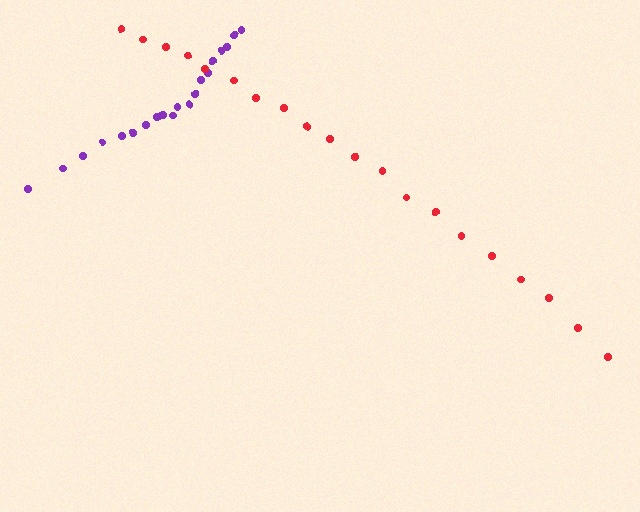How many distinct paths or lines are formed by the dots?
There are 2 distinct paths.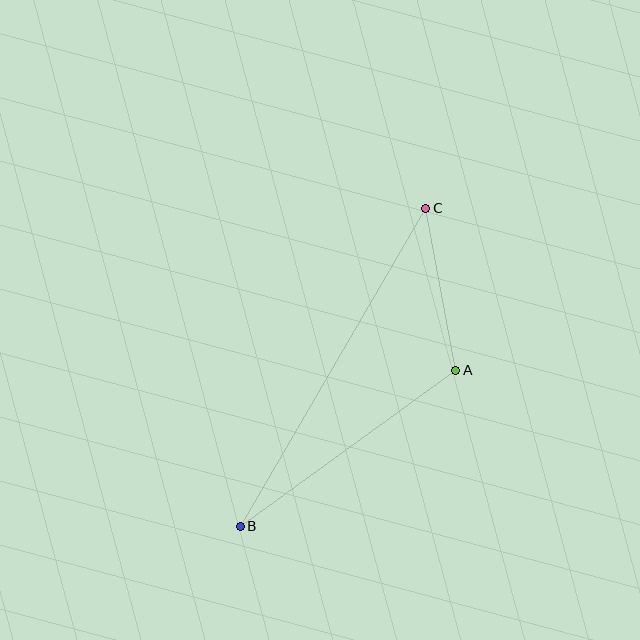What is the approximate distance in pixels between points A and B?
The distance between A and B is approximately 266 pixels.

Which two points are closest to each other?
Points A and C are closest to each other.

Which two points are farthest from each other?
Points B and C are farthest from each other.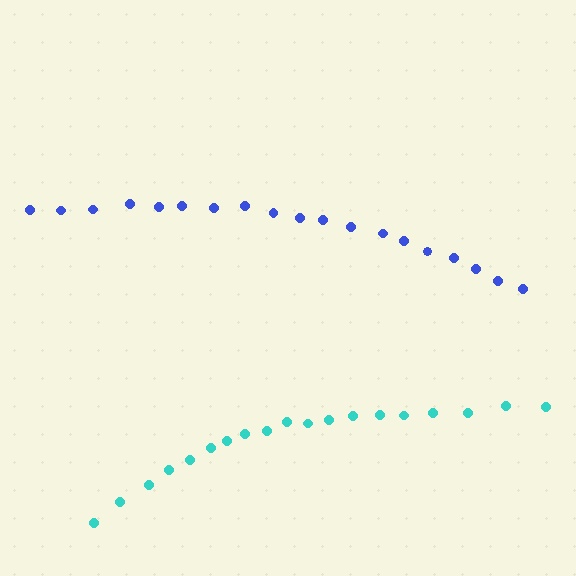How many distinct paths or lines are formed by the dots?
There are 2 distinct paths.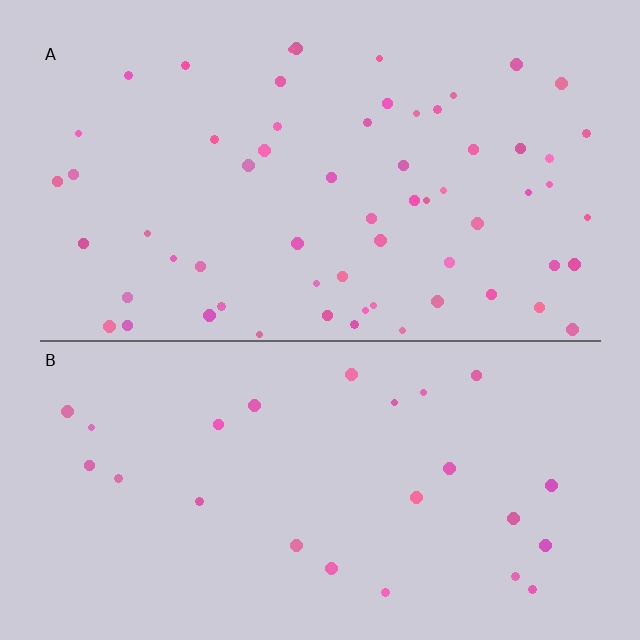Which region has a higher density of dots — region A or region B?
A (the top).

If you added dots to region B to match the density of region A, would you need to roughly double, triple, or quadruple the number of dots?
Approximately double.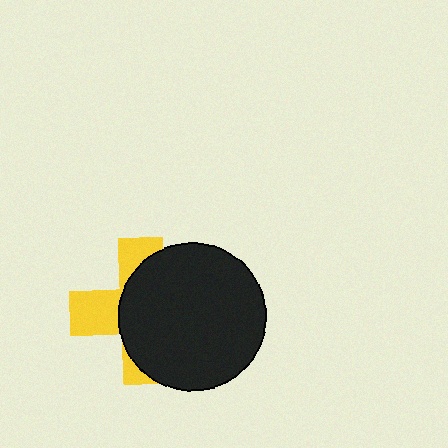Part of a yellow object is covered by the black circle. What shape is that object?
It is a cross.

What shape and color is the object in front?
The object in front is a black circle.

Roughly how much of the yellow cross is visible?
A small part of it is visible (roughly 36%).